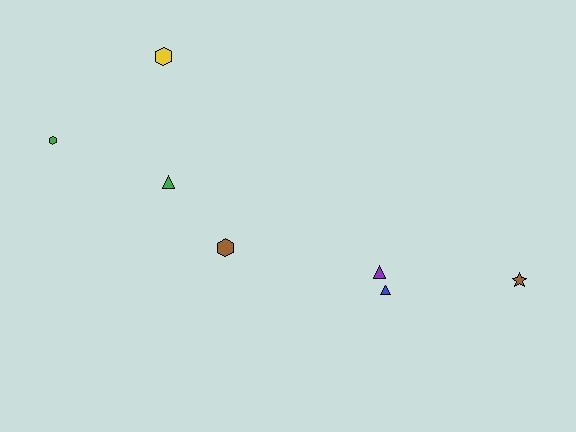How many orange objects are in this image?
There are no orange objects.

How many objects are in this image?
There are 7 objects.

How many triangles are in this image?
There are 3 triangles.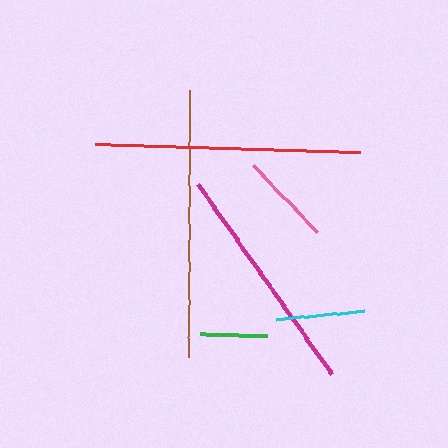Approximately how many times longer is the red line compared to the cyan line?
The red line is approximately 3.0 times the length of the cyan line.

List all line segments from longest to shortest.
From longest to shortest: brown, red, magenta, pink, cyan, green.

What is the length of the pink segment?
The pink segment is approximately 94 pixels long.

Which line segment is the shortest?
The green line is the shortest at approximately 67 pixels.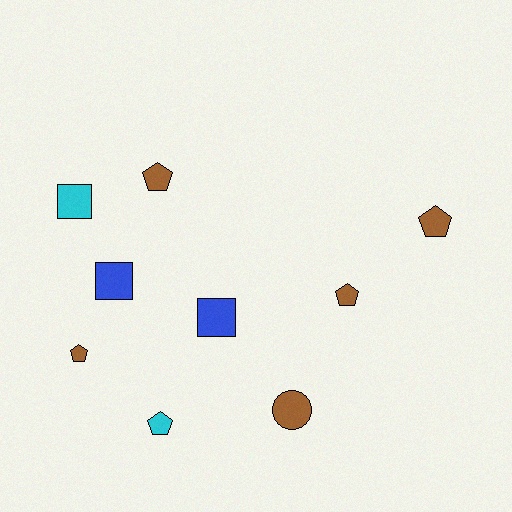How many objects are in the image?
There are 9 objects.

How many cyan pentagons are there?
There is 1 cyan pentagon.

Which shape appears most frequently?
Pentagon, with 5 objects.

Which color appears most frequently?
Brown, with 5 objects.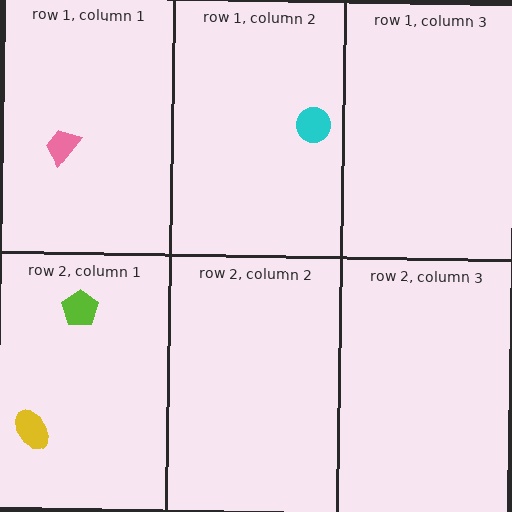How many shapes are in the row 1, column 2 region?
1.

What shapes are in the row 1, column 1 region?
The pink trapezoid.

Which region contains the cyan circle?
The row 1, column 2 region.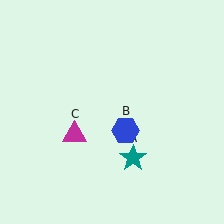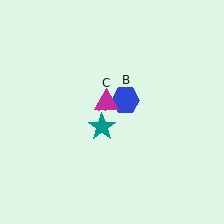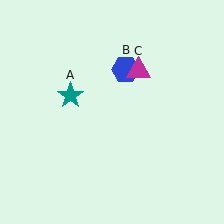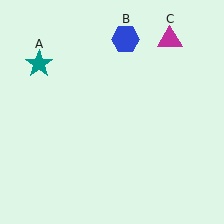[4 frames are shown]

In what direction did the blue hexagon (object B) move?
The blue hexagon (object B) moved up.